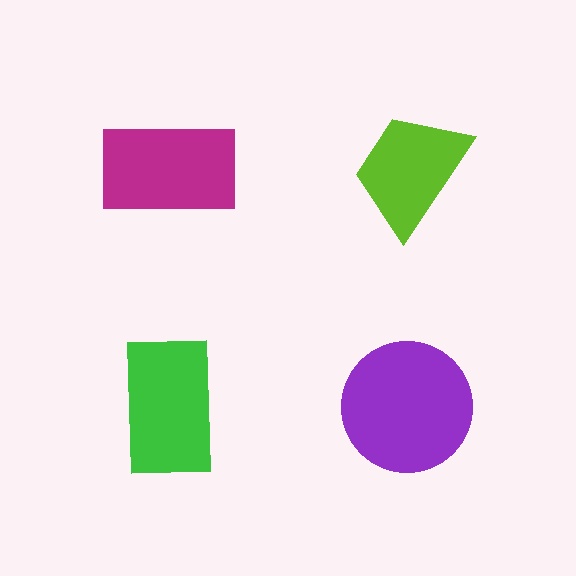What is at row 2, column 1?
A green rectangle.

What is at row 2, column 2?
A purple circle.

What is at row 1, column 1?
A magenta rectangle.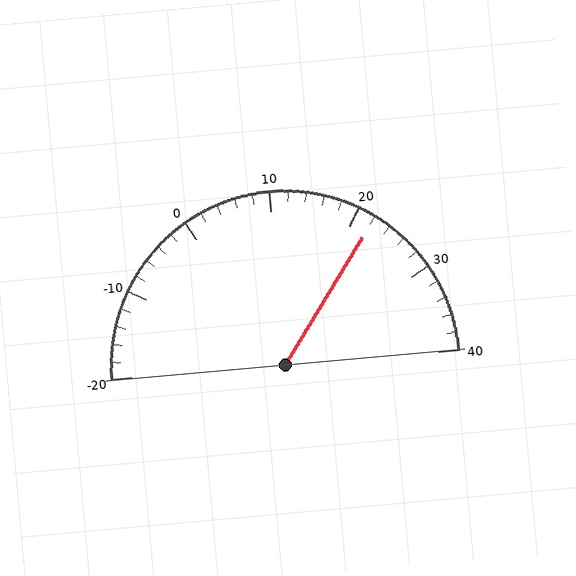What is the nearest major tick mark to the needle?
The nearest major tick mark is 20.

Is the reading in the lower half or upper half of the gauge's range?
The reading is in the upper half of the range (-20 to 40).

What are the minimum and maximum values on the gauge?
The gauge ranges from -20 to 40.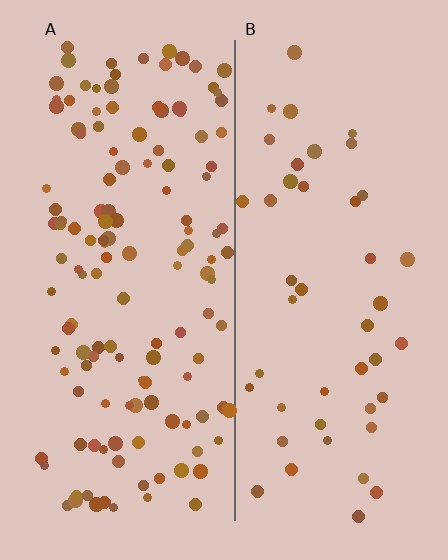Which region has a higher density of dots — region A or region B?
A (the left).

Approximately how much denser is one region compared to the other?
Approximately 2.9× — region A over region B.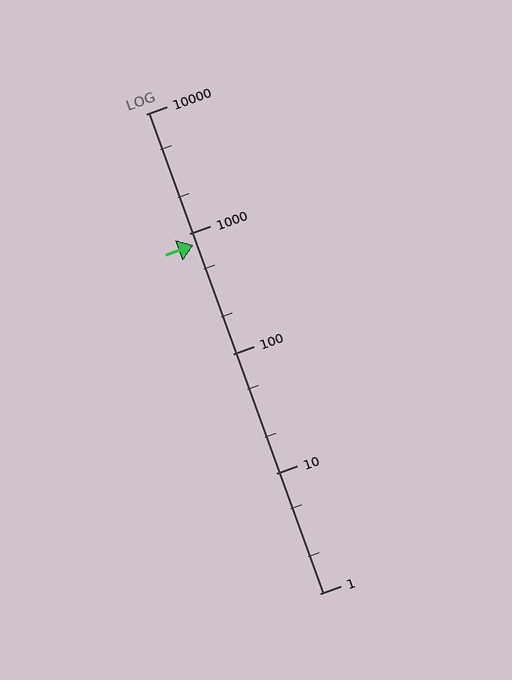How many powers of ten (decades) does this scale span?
The scale spans 4 decades, from 1 to 10000.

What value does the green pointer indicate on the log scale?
The pointer indicates approximately 800.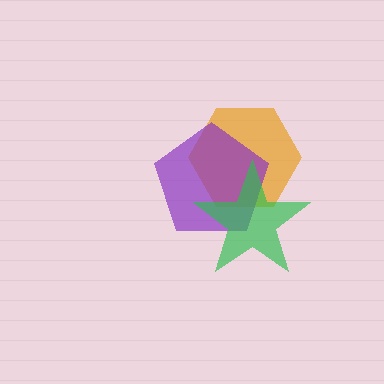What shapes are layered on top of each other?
The layered shapes are: an orange hexagon, a purple pentagon, a green star.